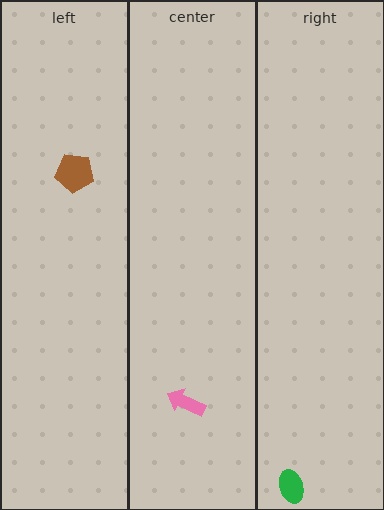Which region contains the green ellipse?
The right region.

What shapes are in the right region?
The green ellipse.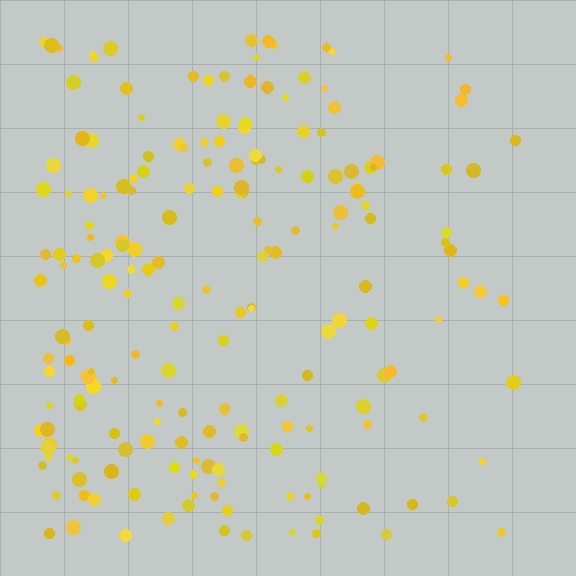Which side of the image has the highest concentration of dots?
The left.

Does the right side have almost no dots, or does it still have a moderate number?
Still a moderate number, just noticeably fewer than the left.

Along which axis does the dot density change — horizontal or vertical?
Horizontal.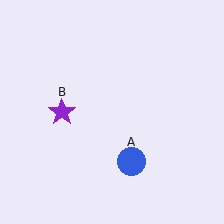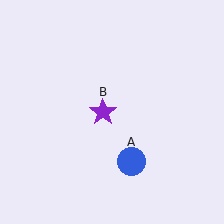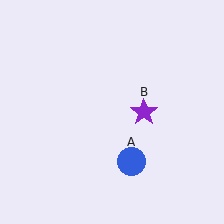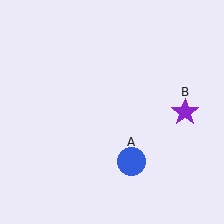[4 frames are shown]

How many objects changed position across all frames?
1 object changed position: purple star (object B).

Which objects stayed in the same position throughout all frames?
Blue circle (object A) remained stationary.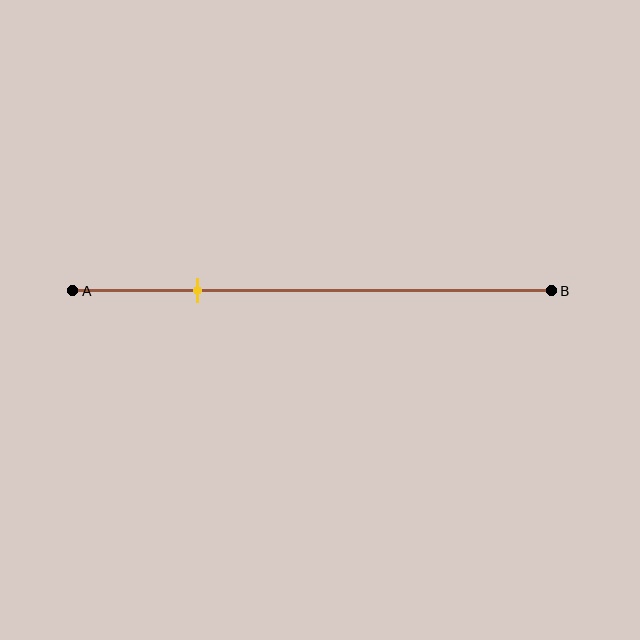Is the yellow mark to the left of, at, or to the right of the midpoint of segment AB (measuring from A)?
The yellow mark is to the left of the midpoint of segment AB.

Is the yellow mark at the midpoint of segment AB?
No, the mark is at about 25% from A, not at the 50% midpoint.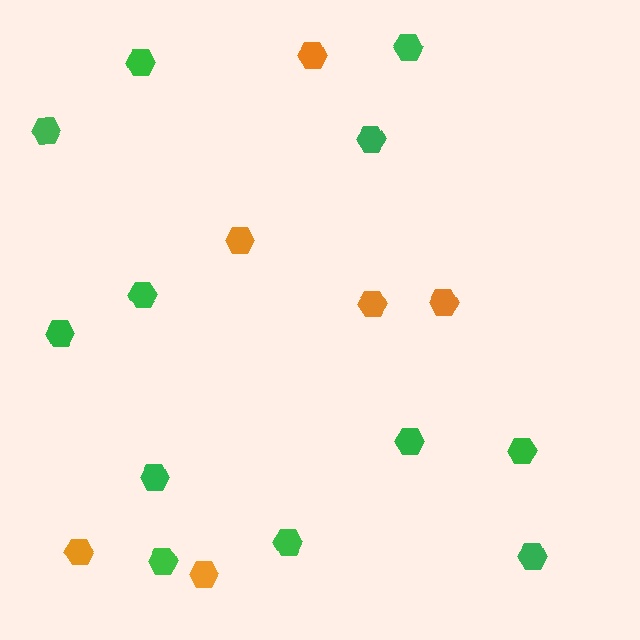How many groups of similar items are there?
There are 2 groups: one group of green hexagons (12) and one group of orange hexagons (6).